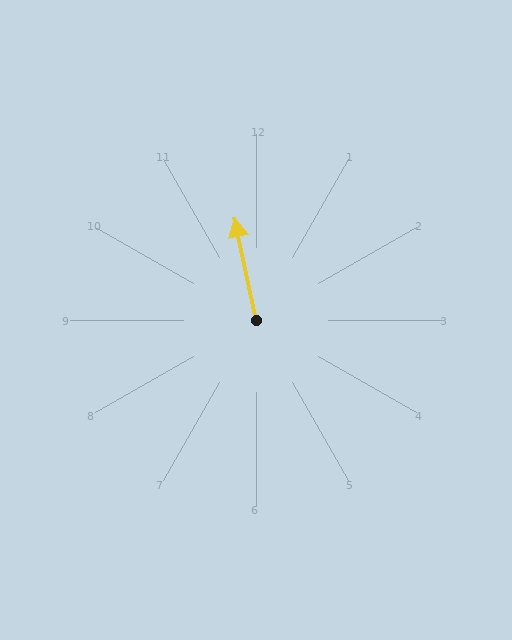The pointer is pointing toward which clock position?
Roughly 12 o'clock.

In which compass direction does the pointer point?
North.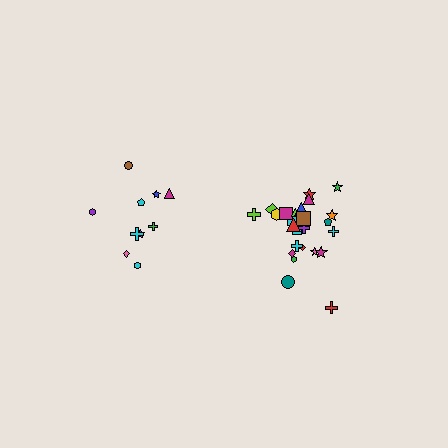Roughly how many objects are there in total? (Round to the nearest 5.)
Roughly 35 objects in total.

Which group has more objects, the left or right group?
The right group.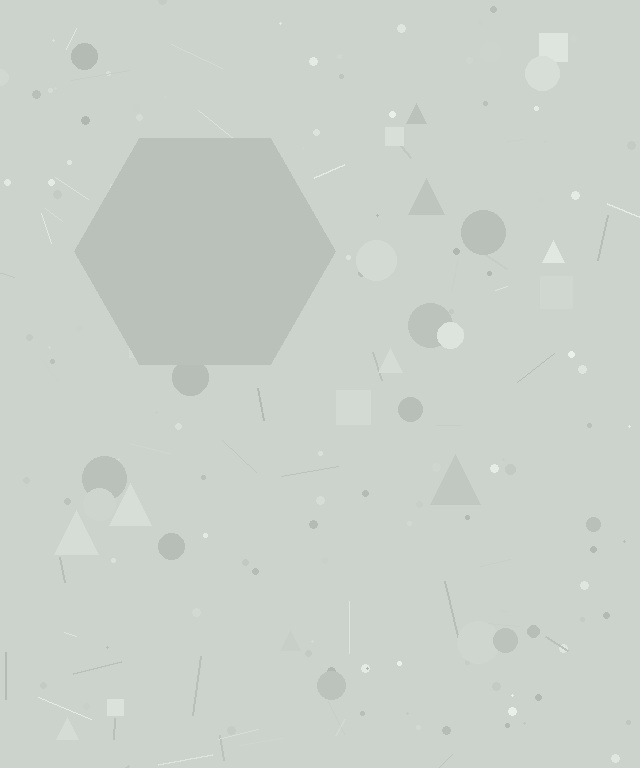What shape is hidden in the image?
A hexagon is hidden in the image.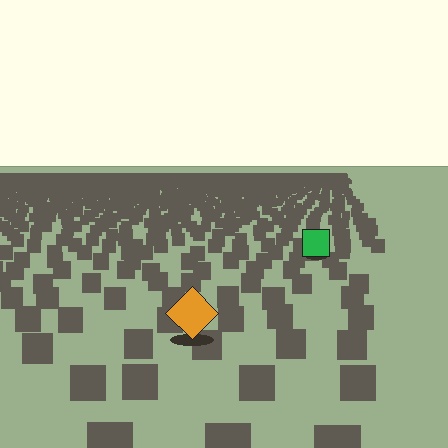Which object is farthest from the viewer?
The green square is farthest from the viewer. It appears smaller and the ground texture around it is denser.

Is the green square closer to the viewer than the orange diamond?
No. The orange diamond is closer — you can tell from the texture gradient: the ground texture is coarser near it.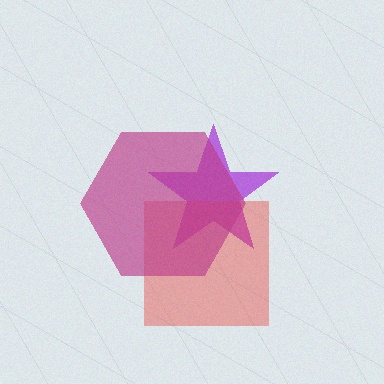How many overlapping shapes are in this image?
There are 3 overlapping shapes in the image.